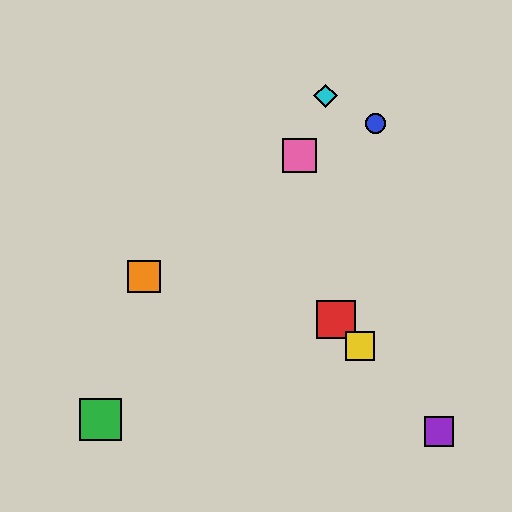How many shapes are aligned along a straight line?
3 shapes (the red square, the yellow square, the purple square) are aligned along a straight line.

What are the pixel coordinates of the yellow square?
The yellow square is at (360, 346).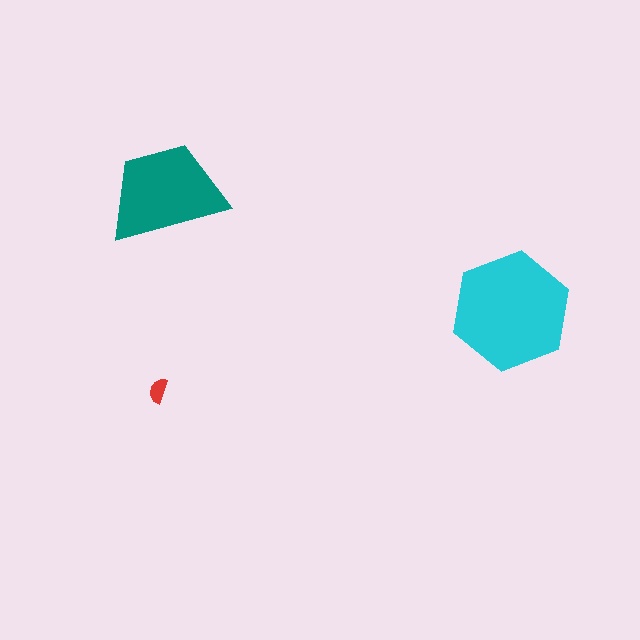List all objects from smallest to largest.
The red semicircle, the teal trapezoid, the cyan hexagon.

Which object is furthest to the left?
The red semicircle is leftmost.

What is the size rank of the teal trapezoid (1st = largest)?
2nd.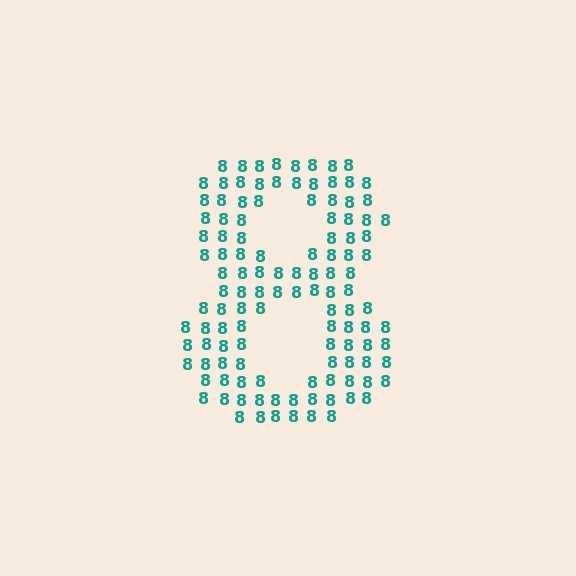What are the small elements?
The small elements are digit 8's.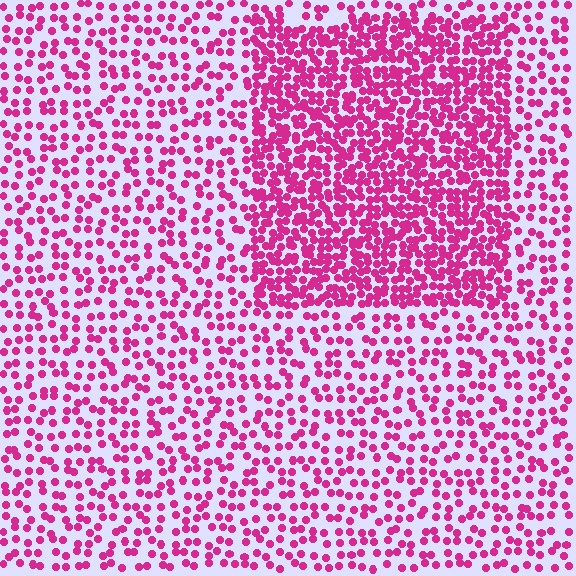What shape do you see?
I see a rectangle.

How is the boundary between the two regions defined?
The boundary is defined by a change in element density (approximately 2.2x ratio). All elements are the same color, size, and shape.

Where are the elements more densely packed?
The elements are more densely packed inside the rectangle boundary.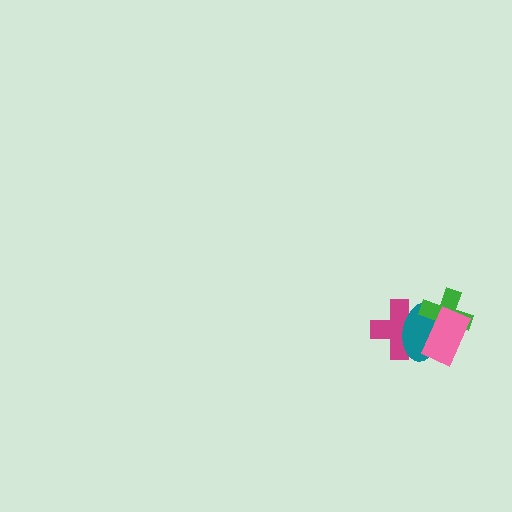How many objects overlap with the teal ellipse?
3 objects overlap with the teal ellipse.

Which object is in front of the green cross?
The pink rectangle is in front of the green cross.